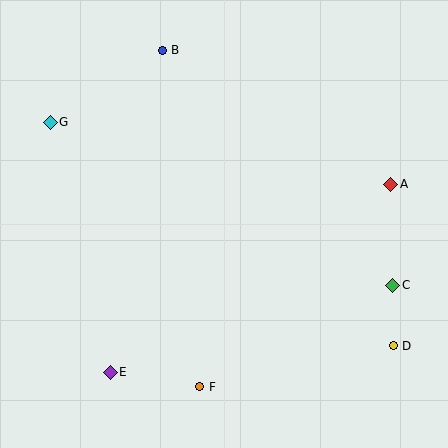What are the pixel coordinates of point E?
Point E is at (110, 372).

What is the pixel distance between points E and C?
The distance between E and C is 295 pixels.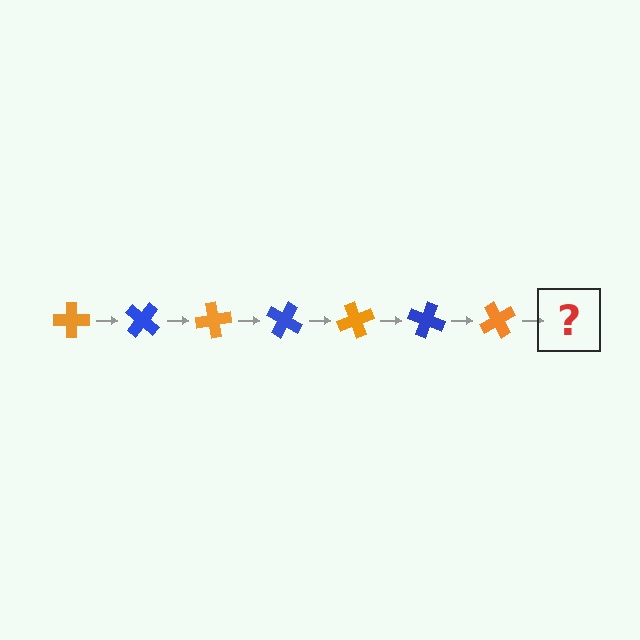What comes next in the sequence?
The next element should be a blue cross, rotated 280 degrees from the start.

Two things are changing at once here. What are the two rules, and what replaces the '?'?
The two rules are that it rotates 40 degrees each step and the color cycles through orange and blue. The '?' should be a blue cross, rotated 280 degrees from the start.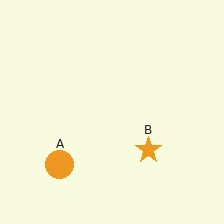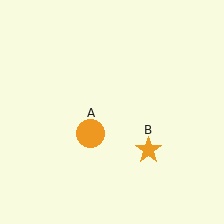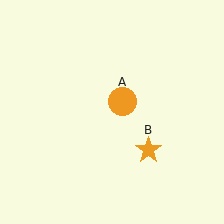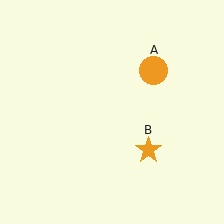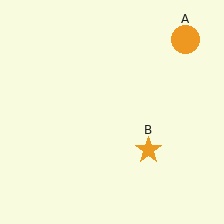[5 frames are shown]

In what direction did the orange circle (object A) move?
The orange circle (object A) moved up and to the right.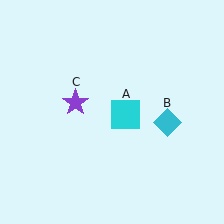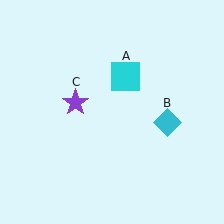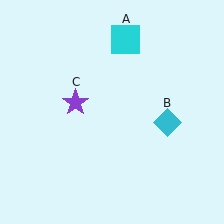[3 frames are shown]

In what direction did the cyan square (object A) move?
The cyan square (object A) moved up.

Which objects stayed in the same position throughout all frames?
Cyan diamond (object B) and purple star (object C) remained stationary.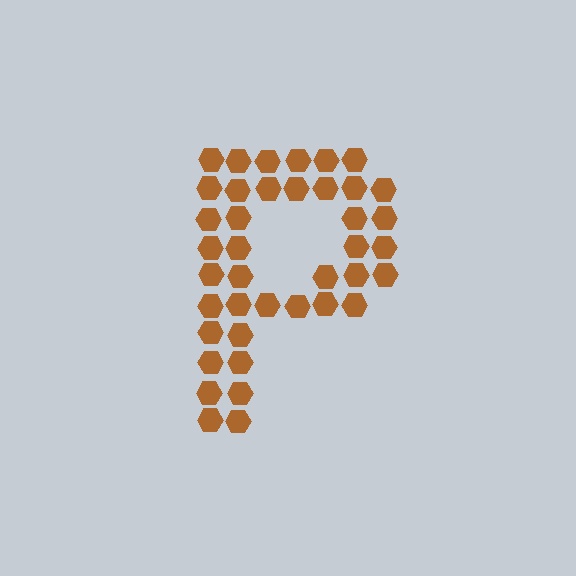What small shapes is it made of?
It is made of small hexagons.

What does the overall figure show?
The overall figure shows the letter P.